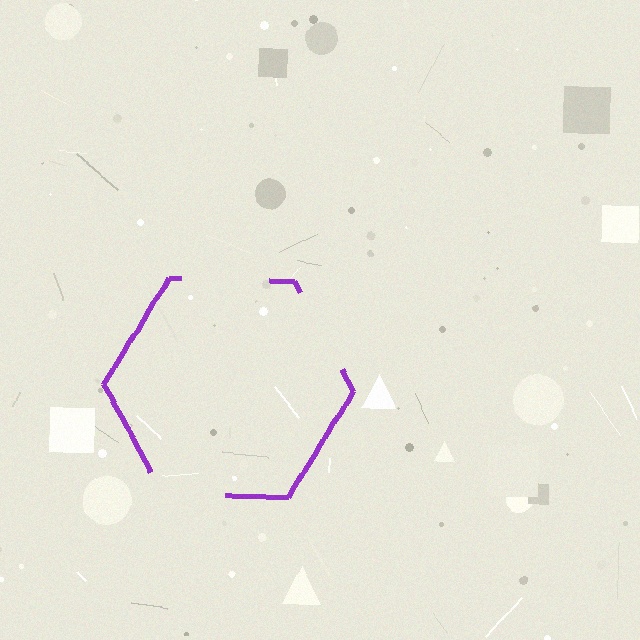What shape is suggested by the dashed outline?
The dashed outline suggests a hexagon.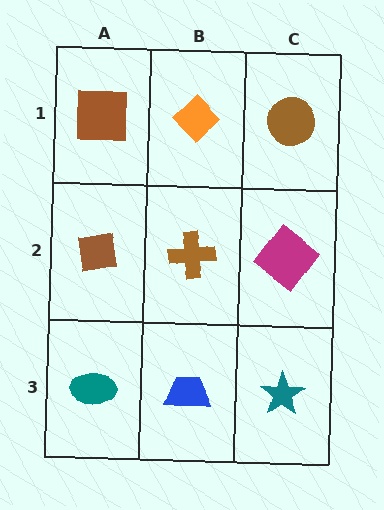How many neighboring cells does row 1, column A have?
2.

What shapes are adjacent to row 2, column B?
An orange diamond (row 1, column B), a blue trapezoid (row 3, column B), a brown square (row 2, column A), a magenta diamond (row 2, column C).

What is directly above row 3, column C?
A magenta diamond.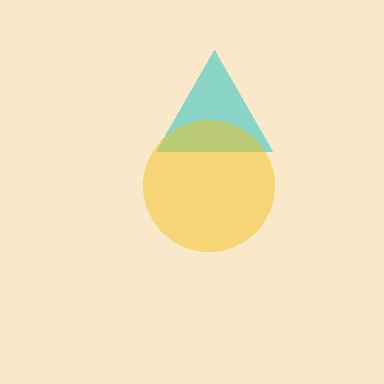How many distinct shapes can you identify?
There are 2 distinct shapes: a cyan triangle, a yellow circle.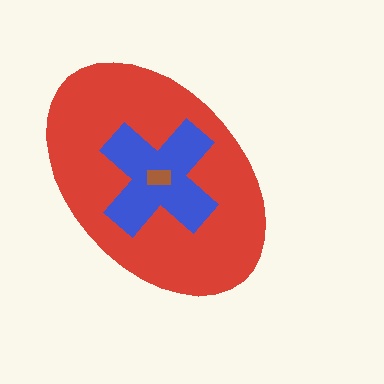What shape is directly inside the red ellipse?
The blue cross.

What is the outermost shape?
The red ellipse.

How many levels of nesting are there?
3.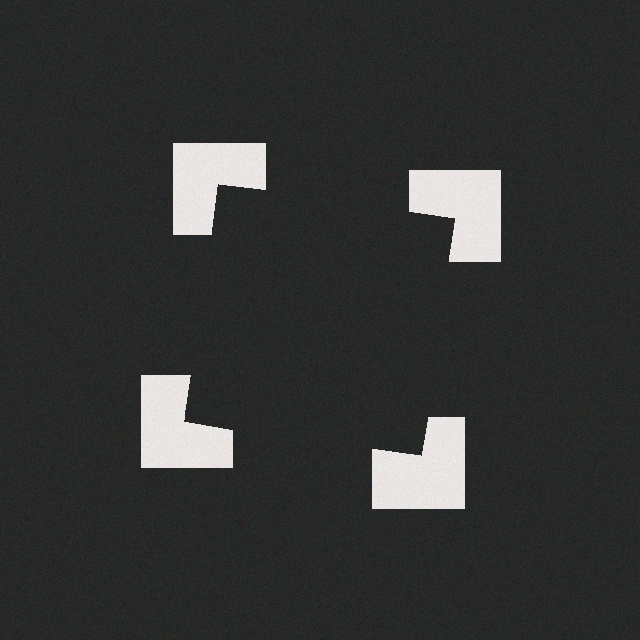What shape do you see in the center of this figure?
An illusory square — its edges are inferred from the aligned wedge cuts in the notched squares, not physically drawn.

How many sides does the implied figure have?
4 sides.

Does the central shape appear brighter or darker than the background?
It typically appears slightly darker than the background, even though no actual brightness change is drawn.